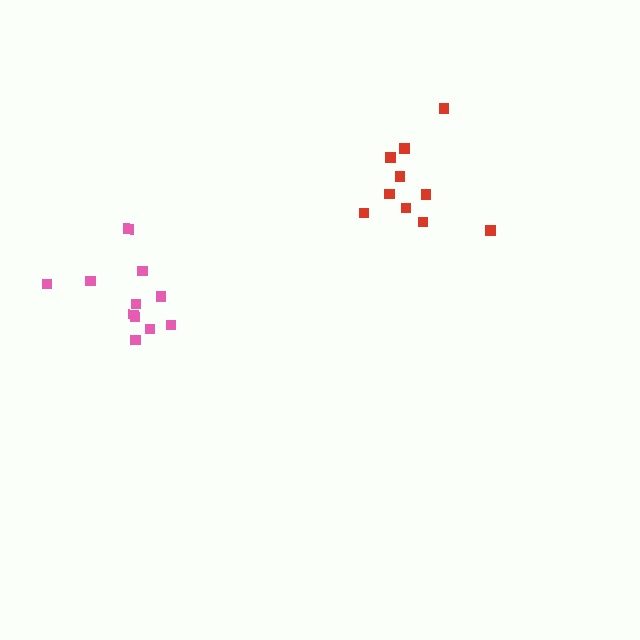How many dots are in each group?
Group 1: 11 dots, Group 2: 10 dots (21 total).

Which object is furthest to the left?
The pink cluster is leftmost.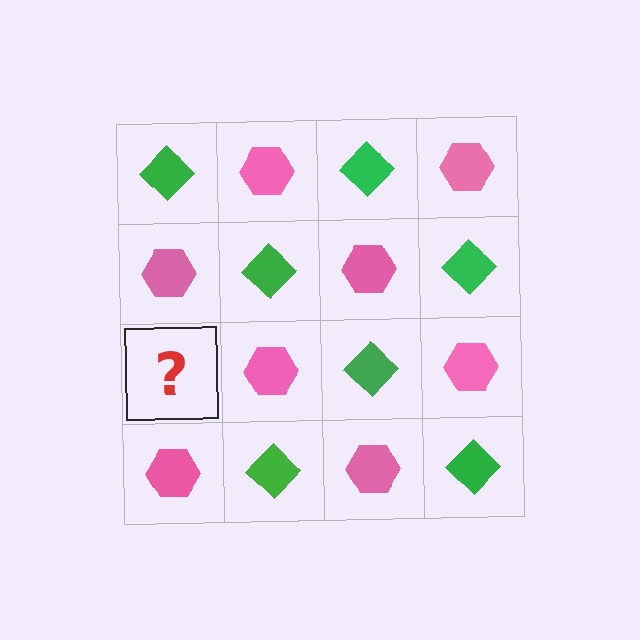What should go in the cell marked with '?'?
The missing cell should contain a green diamond.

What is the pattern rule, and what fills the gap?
The rule is that it alternates green diamond and pink hexagon in a checkerboard pattern. The gap should be filled with a green diamond.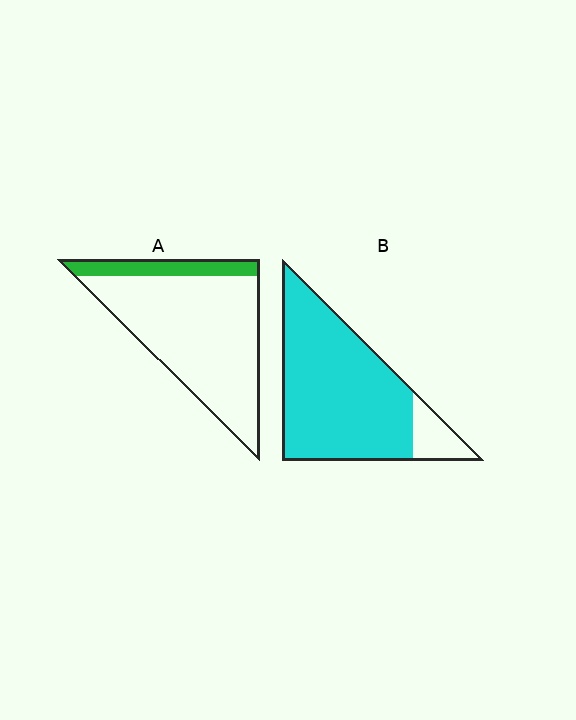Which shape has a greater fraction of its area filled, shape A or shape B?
Shape B.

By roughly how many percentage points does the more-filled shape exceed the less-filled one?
By roughly 70 percentage points (B over A).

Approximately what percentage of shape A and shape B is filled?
A is approximately 15% and B is approximately 90%.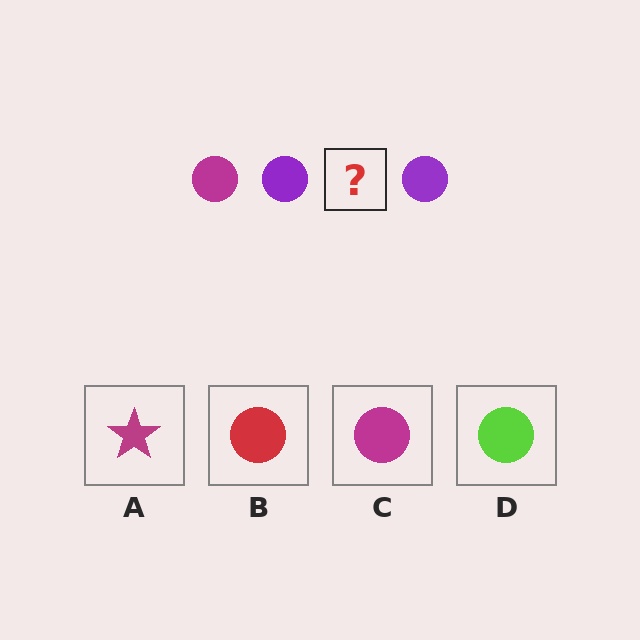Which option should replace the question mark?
Option C.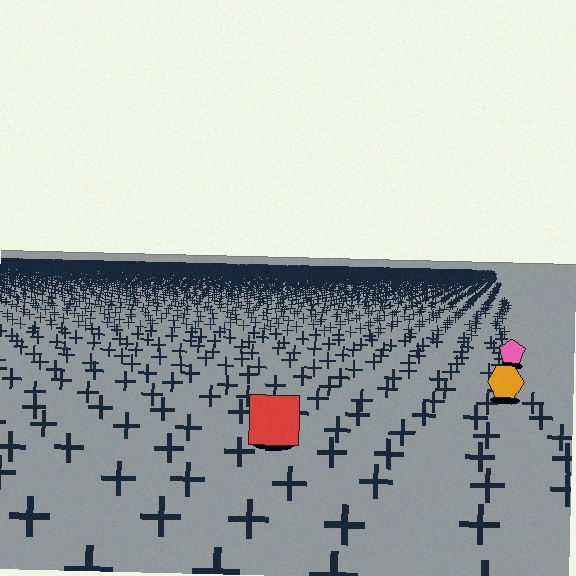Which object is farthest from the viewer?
The pink pentagon is farthest from the viewer. It appears smaller and the ground texture around it is denser.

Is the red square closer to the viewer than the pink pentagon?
Yes. The red square is closer — you can tell from the texture gradient: the ground texture is coarser near it.